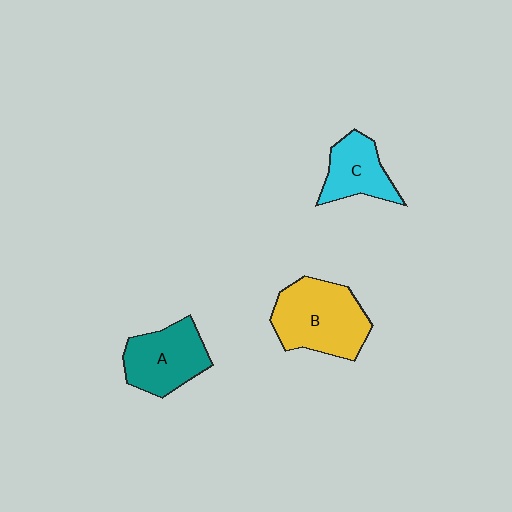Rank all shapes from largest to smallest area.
From largest to smallest: B (yellow), A (teal), C (cyan).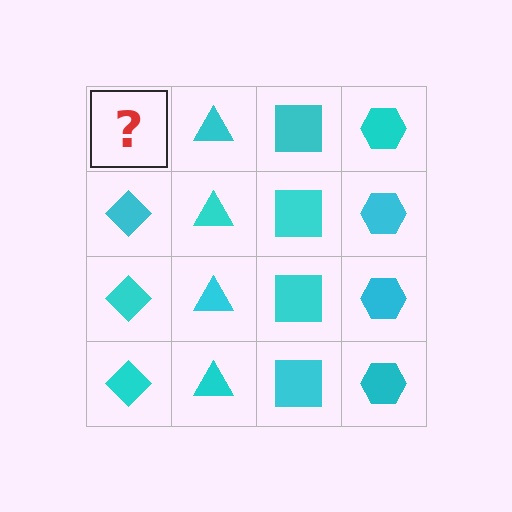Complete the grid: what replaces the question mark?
The question mark should be replaced with a cyan diamond.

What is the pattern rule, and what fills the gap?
The rule is that each column has a consistent shape. The gap should be filled with a cyan diamond.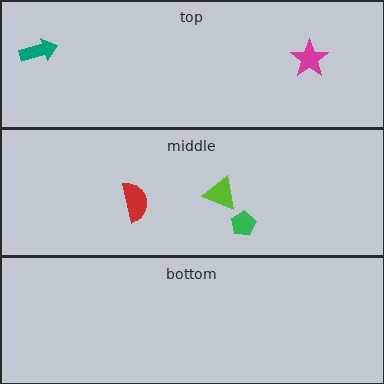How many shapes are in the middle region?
3.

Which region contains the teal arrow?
The top region.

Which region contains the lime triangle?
The middle region.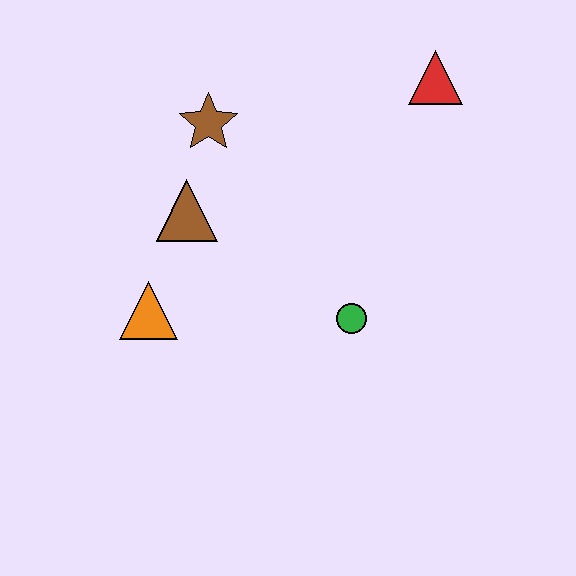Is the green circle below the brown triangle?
Yes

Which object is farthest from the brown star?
The green circle is farthest from the brown star.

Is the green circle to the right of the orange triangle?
Yes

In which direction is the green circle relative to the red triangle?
The green circle is below the red triangle.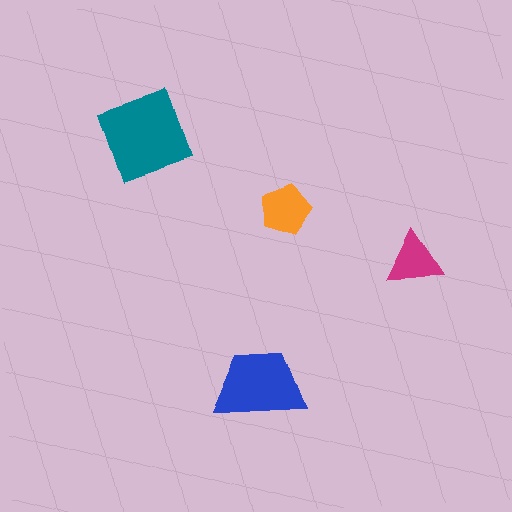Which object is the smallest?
The magenta triangle.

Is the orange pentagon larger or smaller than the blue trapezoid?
Smaller.